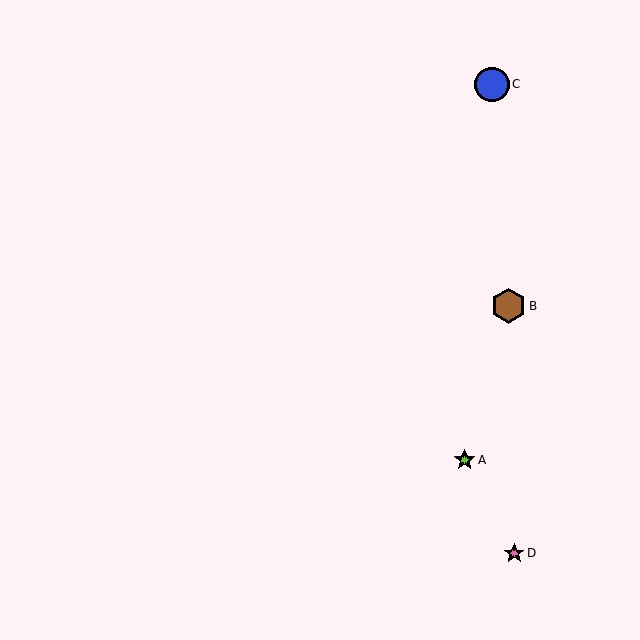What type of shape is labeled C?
Shape C is a blue circle.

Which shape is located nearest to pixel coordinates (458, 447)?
The lime star (labeled A) at (465, 460) is nearest to that location.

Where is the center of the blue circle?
The center of the blue circle is at (492, 84).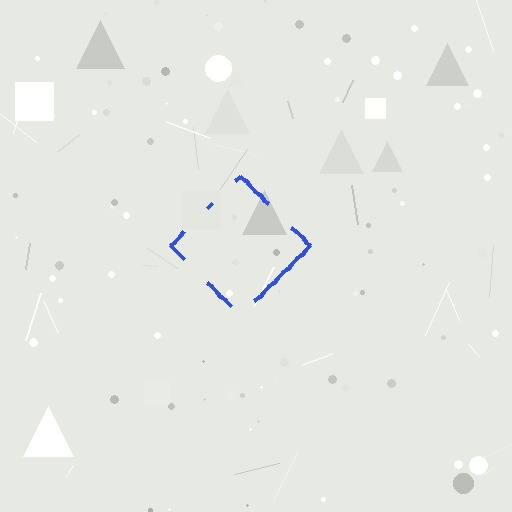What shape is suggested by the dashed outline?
The dashed outline suggests a diamond.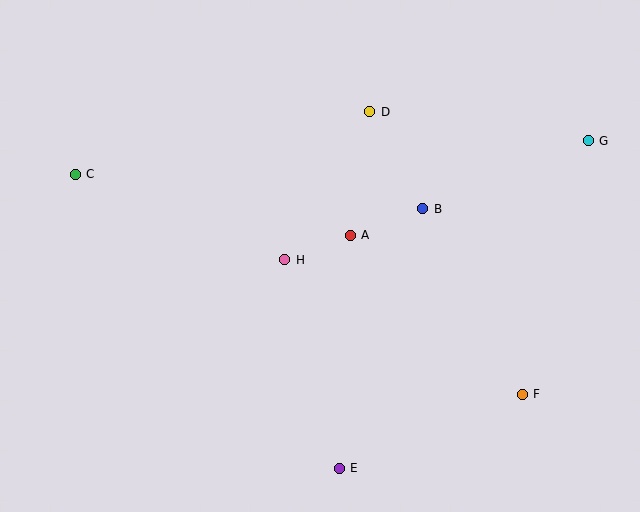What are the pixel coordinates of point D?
Point D is at (370, 112).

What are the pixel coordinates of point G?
Point G is at (588, 141).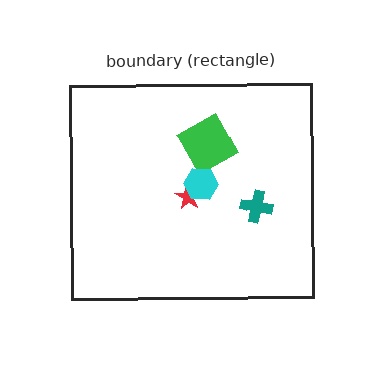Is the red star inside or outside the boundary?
Inside.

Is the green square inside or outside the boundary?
Inside.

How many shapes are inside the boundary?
4 inside, 0 outside.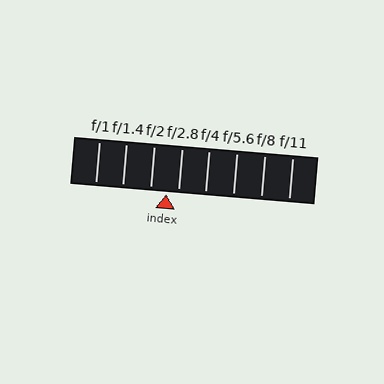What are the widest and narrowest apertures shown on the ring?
The widest aperture shown is f/1 and the narrowest is f/11.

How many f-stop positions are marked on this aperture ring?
There are 8 f-stop positions marked.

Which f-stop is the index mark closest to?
The index mark is closest to f/2.8.